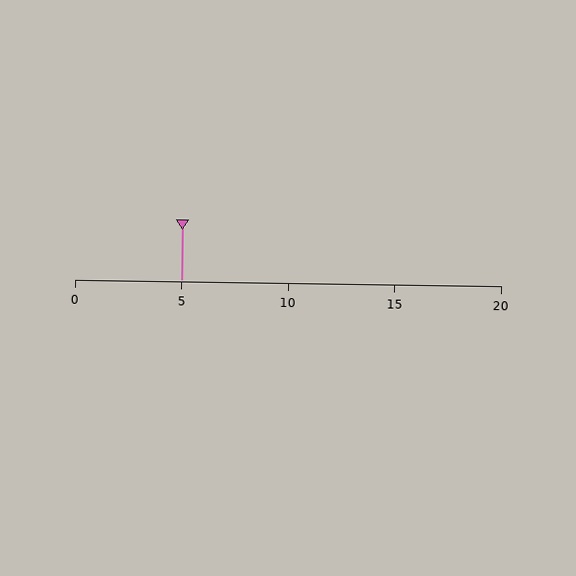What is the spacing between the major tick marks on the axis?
The major ticks are spaced 5 apart.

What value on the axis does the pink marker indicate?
The marker indicates approximately 5.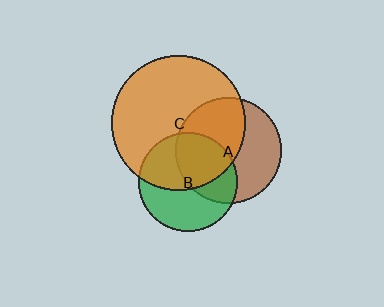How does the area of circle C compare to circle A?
Approximately 1.6 times.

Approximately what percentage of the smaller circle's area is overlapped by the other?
Approximately 40%.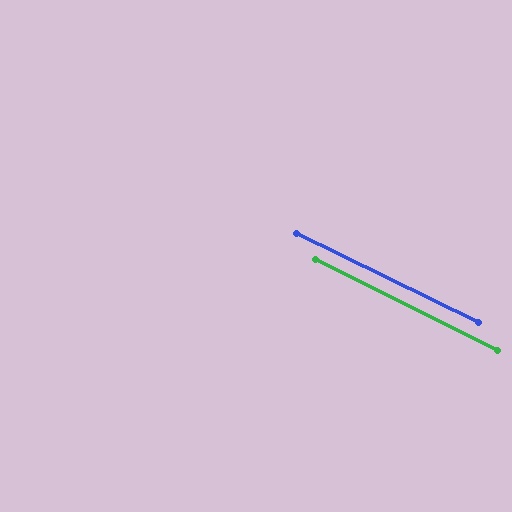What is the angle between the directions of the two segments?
Approximately 0 degrees.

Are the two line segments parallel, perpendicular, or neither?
Parallel — their directions differ by only 0.2°.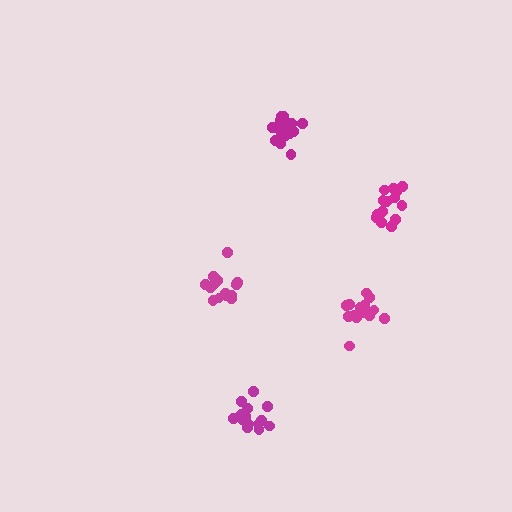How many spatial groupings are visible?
There are 5 spatial groupings.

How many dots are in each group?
Group 1: 15 dots, Group 2: 19 dots, Group 3: 14 dots, Group 4: 14 dots, Group 5: 15 dots (77 total).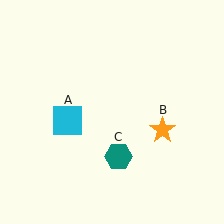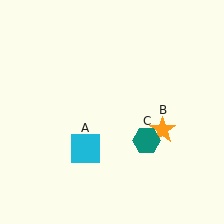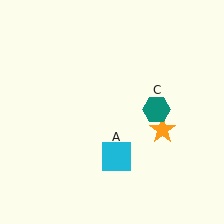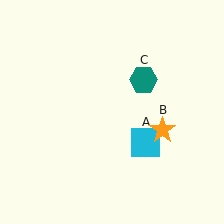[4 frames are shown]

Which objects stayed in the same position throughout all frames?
Orange star (object B) remained stationary.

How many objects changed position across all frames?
2 objects changed position: cyan square (object A), teal hexagon (object C).